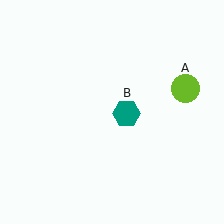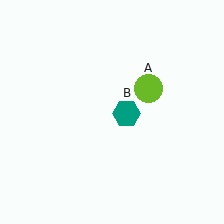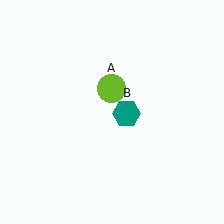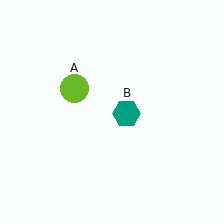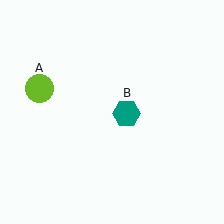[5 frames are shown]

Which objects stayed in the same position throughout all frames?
Teal hexagon (object B) remained stationary.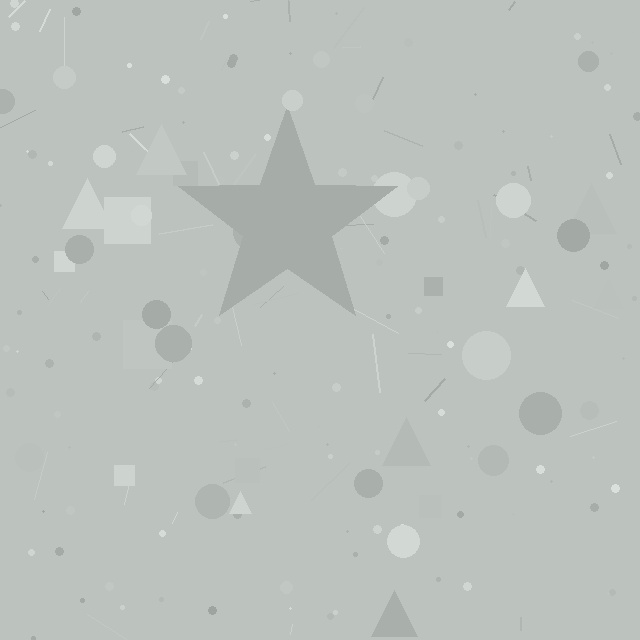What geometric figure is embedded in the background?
A star is embedded in the background.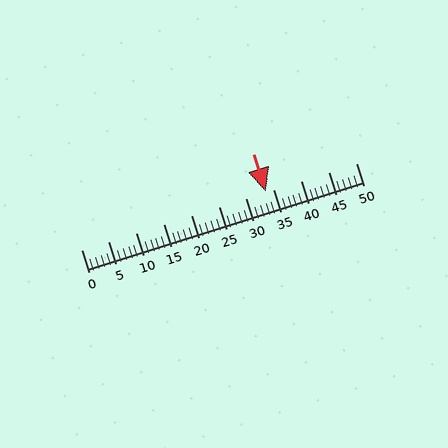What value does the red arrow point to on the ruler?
The red arrow points to approximately 34.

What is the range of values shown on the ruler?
The ruler shows values from 0 to 50.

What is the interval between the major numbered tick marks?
The major tick marks are spaced 5 units apart.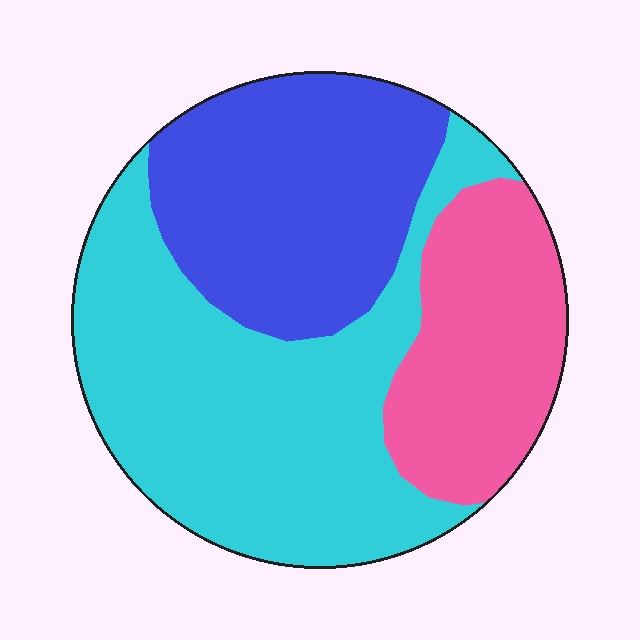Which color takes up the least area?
Pink, at roughly 20%.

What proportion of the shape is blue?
Blue covers about 30% of the shape.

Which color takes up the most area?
Cyan, at roughly 45%.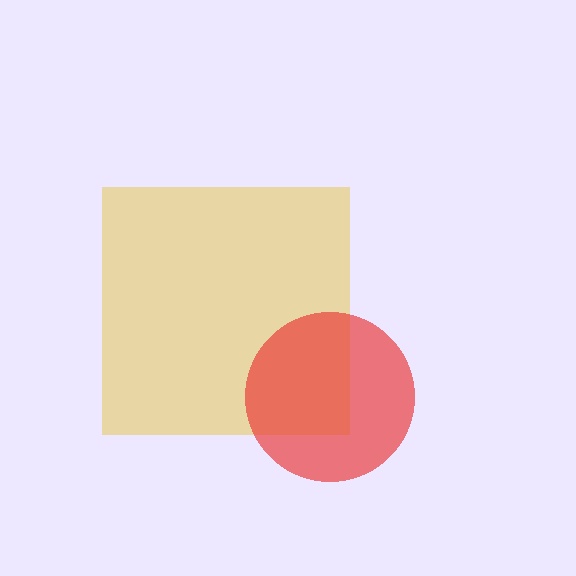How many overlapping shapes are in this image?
There are 2 overlapping shapes in the image.